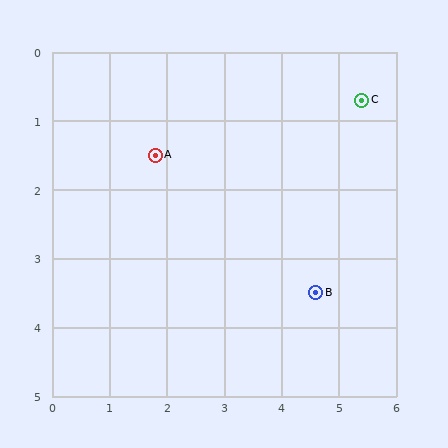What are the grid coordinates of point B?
Point B is at approximately (4.6, 3.5).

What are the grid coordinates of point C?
Point C is at approximately (5.4, 0.7).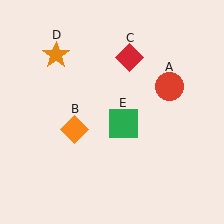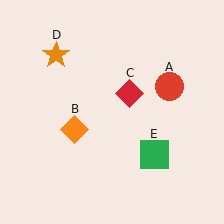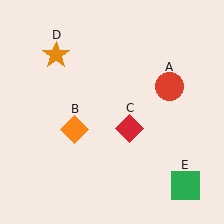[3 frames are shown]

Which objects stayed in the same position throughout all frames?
Red circle (object A) and orange diamond (object B) and orange star (object D) remained stationary.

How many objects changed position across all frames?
2 objects changed position: red diamond (object C), green square (object E).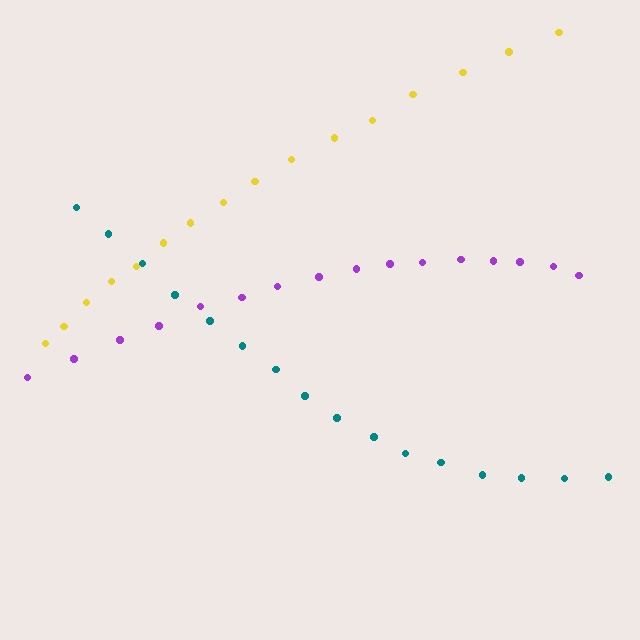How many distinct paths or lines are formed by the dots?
There are 3 distinct paths.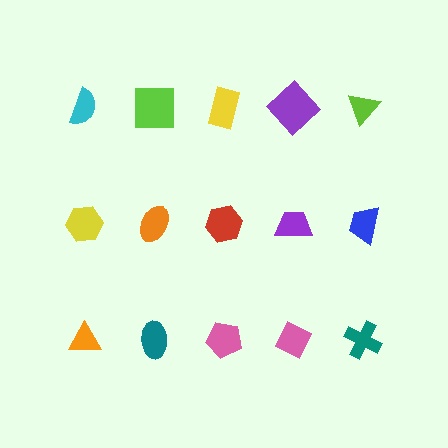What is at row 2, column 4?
A purple trapezoid.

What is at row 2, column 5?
A blue trapezoid.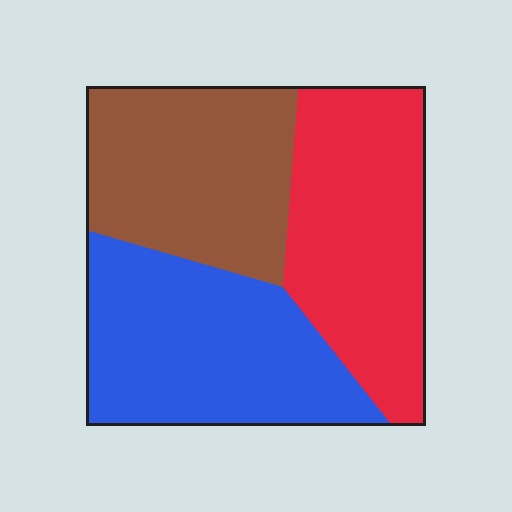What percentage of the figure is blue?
Blue takes up about one third (1/3) of the figure.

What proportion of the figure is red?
Red takes up about one third (1/3) of the figure.